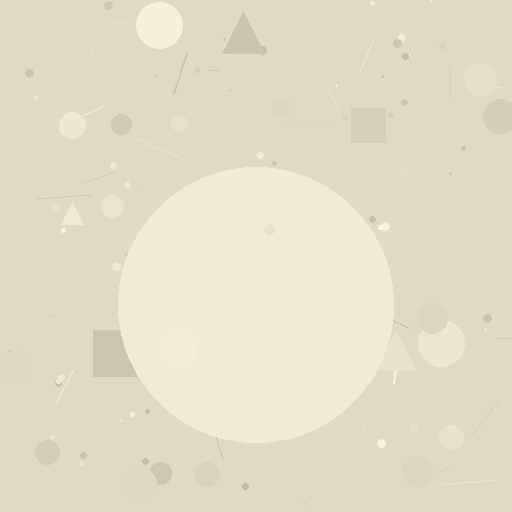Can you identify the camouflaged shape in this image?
The camouflaged shape is a circle.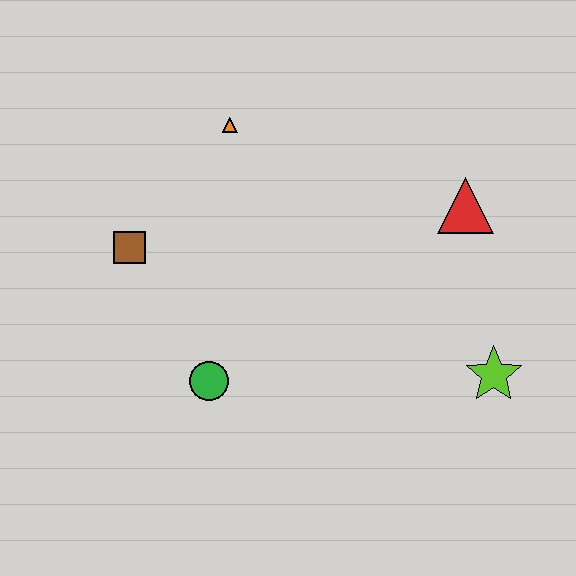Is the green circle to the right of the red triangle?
No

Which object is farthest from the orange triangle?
The lime star is farthest from the orange triangle.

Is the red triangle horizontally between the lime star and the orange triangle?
Yes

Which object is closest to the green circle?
The brown square is closest to the green circle.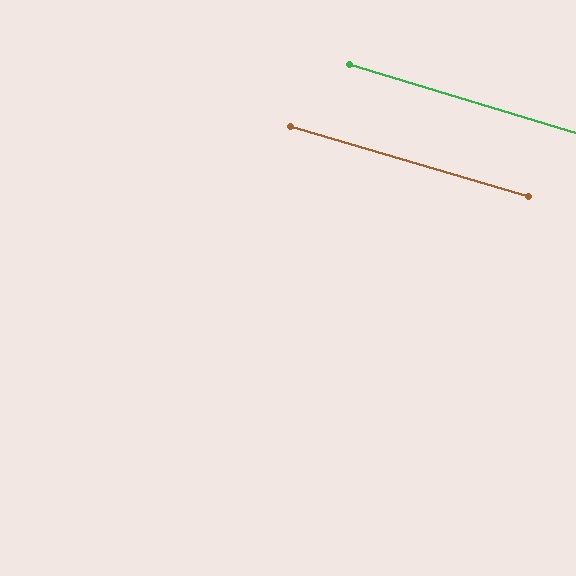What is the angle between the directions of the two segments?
Approximately 0 degrees.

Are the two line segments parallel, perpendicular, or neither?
Parallel — their directions differ by only 0.3°.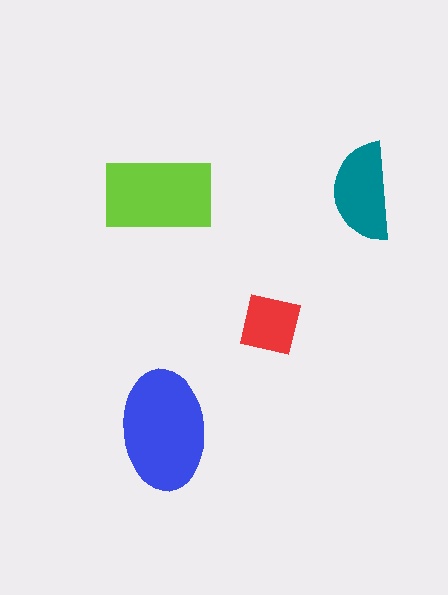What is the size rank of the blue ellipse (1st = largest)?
1st.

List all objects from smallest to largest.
The red square, the teal semicircle, the lime rectangle, the blue ellipse.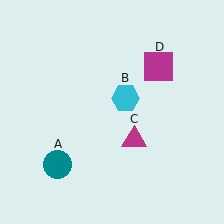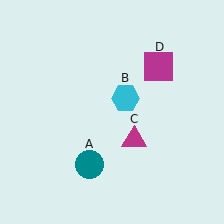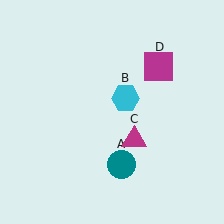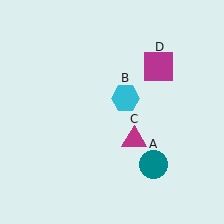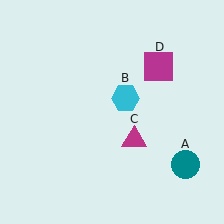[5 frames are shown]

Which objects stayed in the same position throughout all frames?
Cyan hexagon (object B) and magenta triangle (object C) and magenta square (object D) remained stationary.